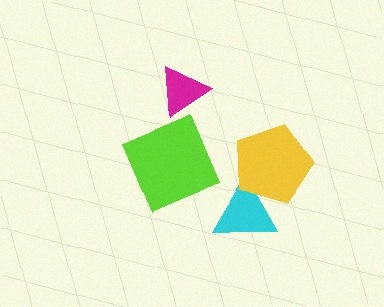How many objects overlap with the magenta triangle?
0 objects overlap with the magenta triangle.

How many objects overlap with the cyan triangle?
1 object overlaps with the cyan triangle.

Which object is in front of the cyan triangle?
The yellow pentagon is in front of the cyan triangle.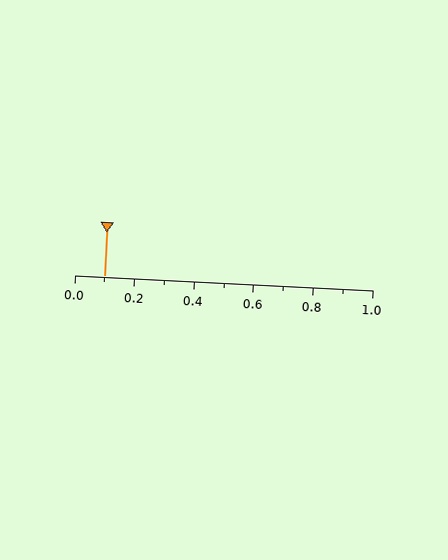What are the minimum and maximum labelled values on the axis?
The axis runs from 0.0 to 1.0.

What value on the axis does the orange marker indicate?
The marker indicates approximately 0.1.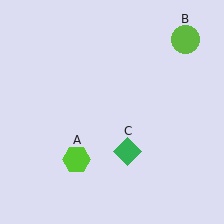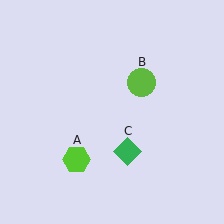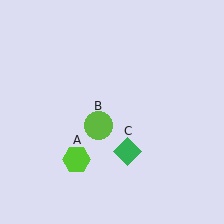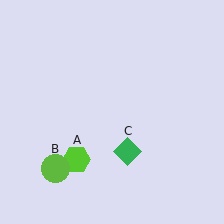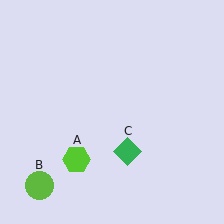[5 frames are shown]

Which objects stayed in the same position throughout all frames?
Lime hexagon (object A) and green diamond (object C) remained stationary.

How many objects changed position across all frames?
1 object changed position: lime circle (object B).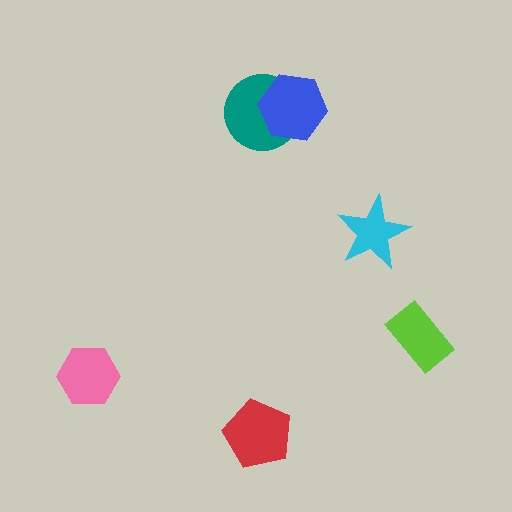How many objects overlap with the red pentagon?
0 objects overlap with the red pentagon.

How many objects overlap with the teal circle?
1 object overlaps with the teal circle.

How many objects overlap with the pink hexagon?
0 objects overlap with the pink hexagon.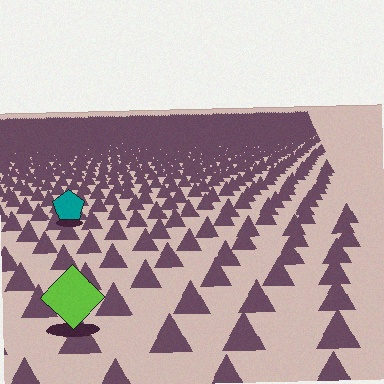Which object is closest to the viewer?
The lime diamond is closest. The texture marks near it are larger and more spread out.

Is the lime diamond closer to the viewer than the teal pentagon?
Yes. The lime diamond is closer — you can tell from the texture gradient: the ground texture is coarser near it.